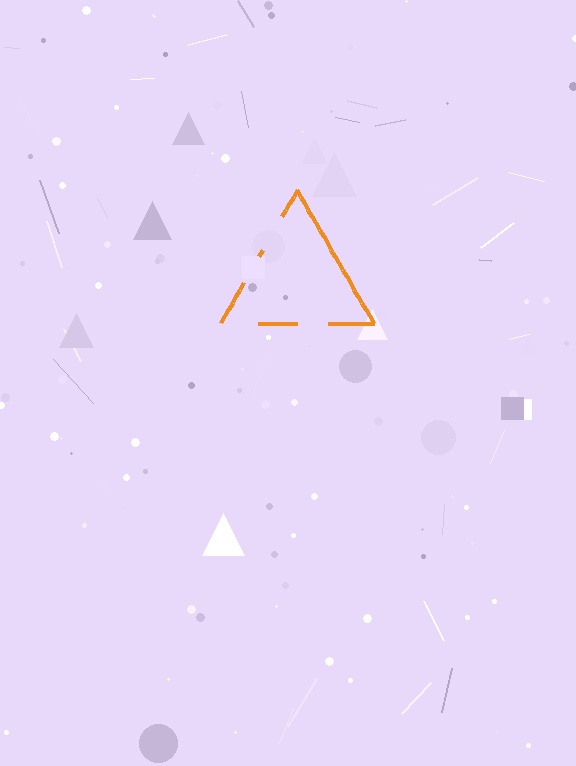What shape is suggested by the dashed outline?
The dashed outline suggests a triangle.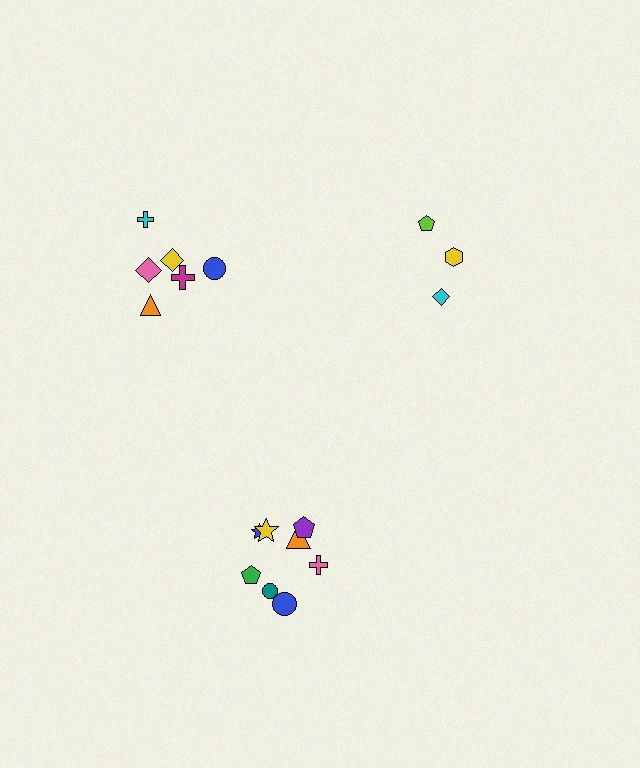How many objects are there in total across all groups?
There are 17 objects.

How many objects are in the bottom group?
There are 8 objects.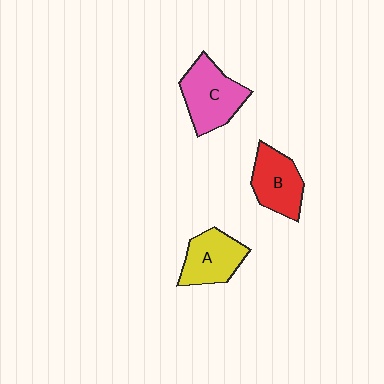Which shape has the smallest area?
Shape A (yellow).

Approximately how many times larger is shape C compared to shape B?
Approximately 1.2 times.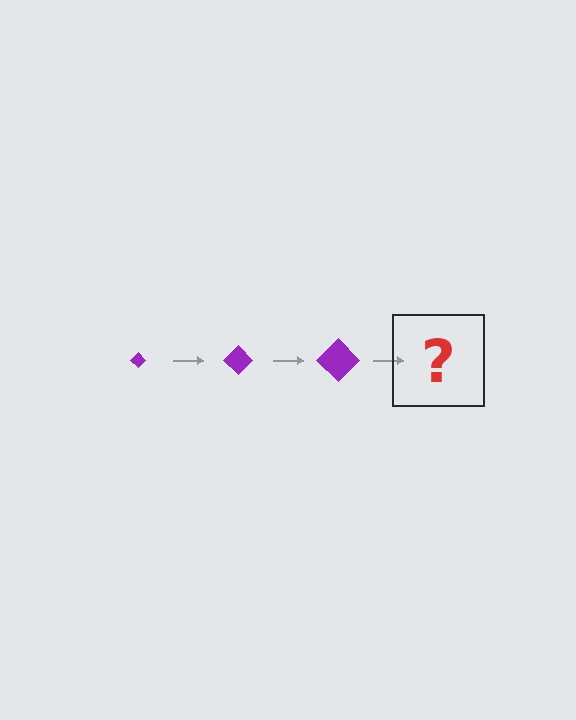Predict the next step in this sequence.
The next step is a purple diamond, larger than the previous one.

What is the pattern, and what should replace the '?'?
The pattern is that the diamond gets progressively larger each step. The '?' should be a purple diamond, larger than the previous one.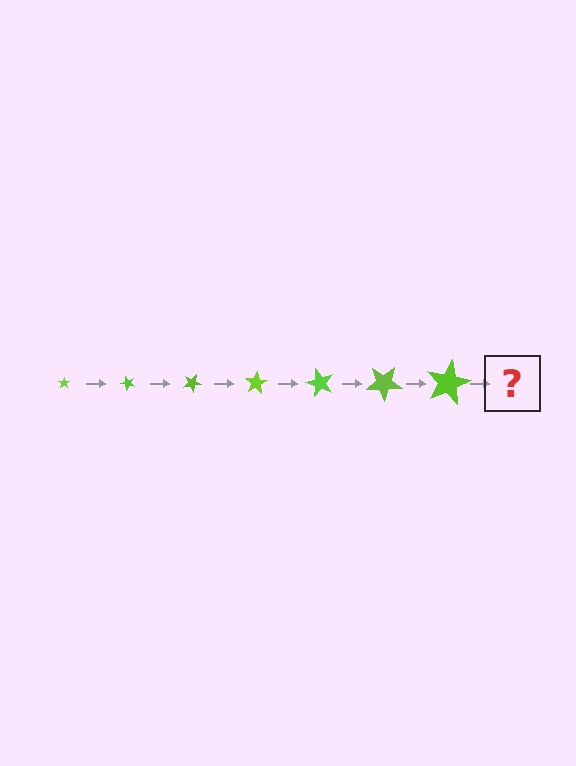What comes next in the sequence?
The next element should be a star, larger than the previous one and rotated 350 degrees from the start.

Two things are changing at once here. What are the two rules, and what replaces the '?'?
The two rules are that the star grows larger each step and it rotates 50 degrees each step. The '?' should be a star, larger than the previous one and rotated 350 degrees from the start.